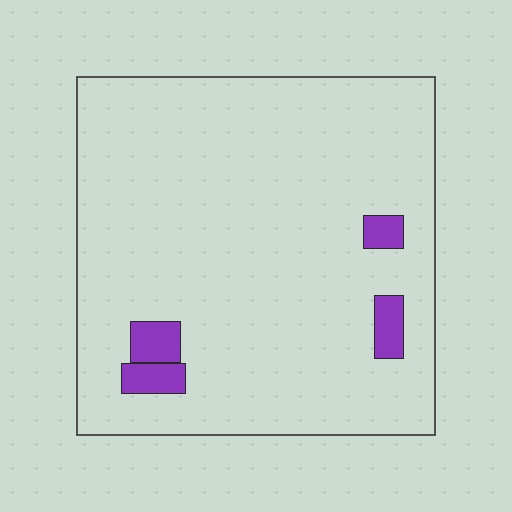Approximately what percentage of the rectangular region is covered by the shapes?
Approximately 5%.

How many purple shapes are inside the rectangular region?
4.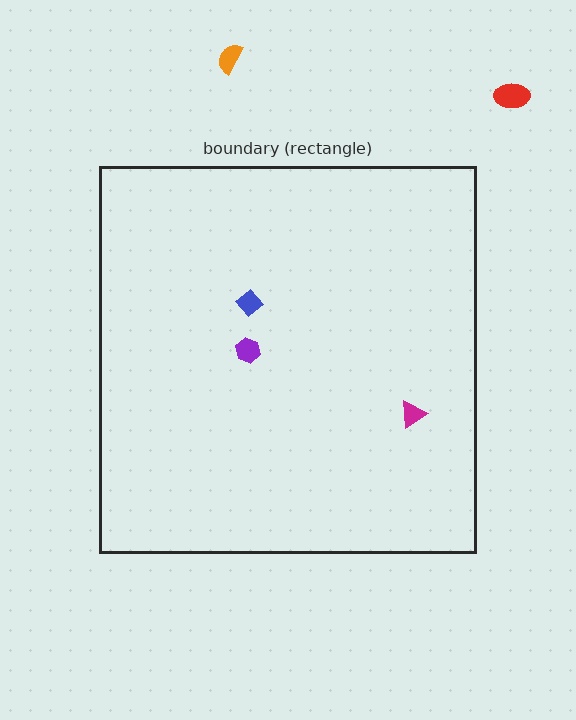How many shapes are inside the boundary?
3 inside, 2 outside.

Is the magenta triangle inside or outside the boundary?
Inside.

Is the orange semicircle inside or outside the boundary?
Outside.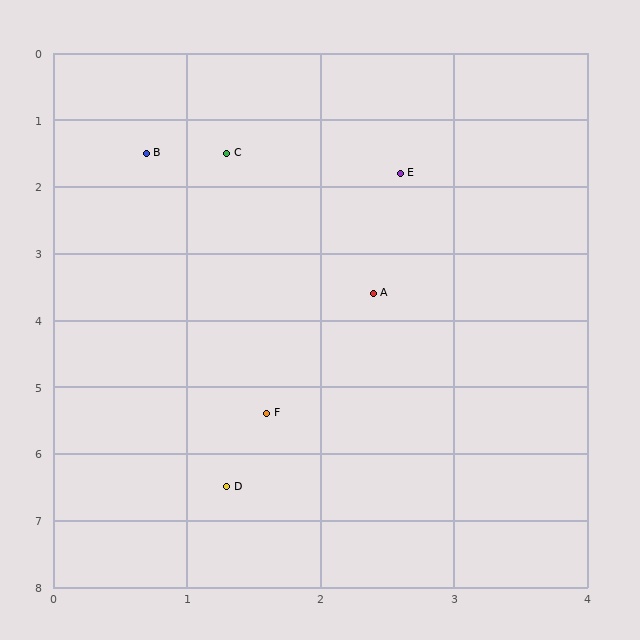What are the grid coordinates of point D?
Point D is at approximately (1.3, 6.5).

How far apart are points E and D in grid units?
Points E and D are about 4.9 grid units apart.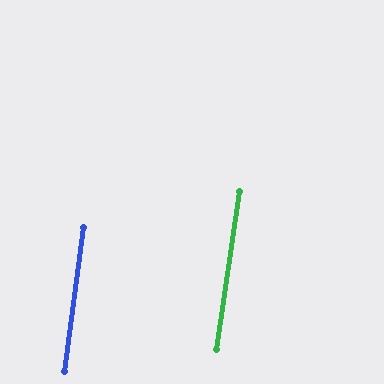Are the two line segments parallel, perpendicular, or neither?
Parallel — their directions differ by only 0.9°.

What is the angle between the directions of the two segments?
Approximately 1 degree.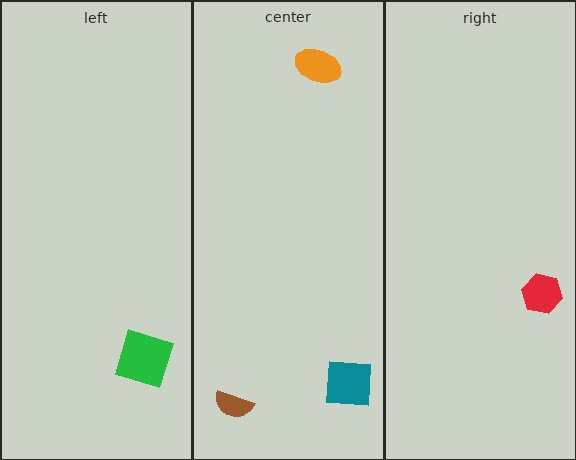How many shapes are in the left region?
1.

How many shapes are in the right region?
1.